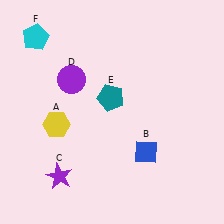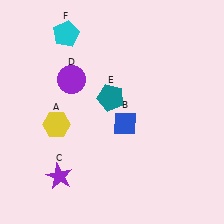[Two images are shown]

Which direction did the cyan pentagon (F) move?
The cyan pentagon (F) moved right.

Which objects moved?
The objects that moved are: the blue diamond (B), the cyan pentagon (F).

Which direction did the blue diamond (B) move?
The blue diamond (B) moved up.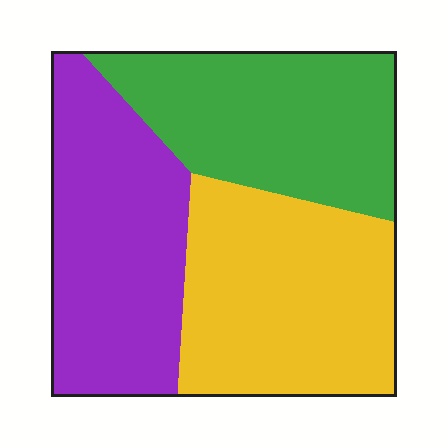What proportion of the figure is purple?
Purple takes up about one third (1/3) of the figure.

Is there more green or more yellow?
Yellow.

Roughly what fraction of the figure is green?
Green takes up between a sixth and a third of the figure.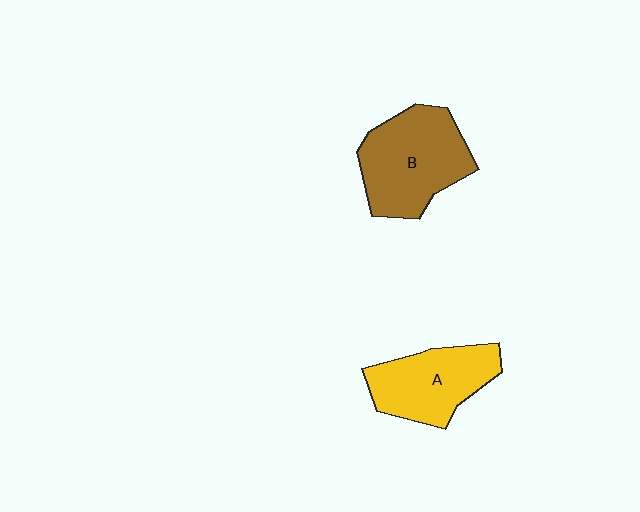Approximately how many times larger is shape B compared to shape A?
Approximately 1.2 times.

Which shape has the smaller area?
Shape A (yellow).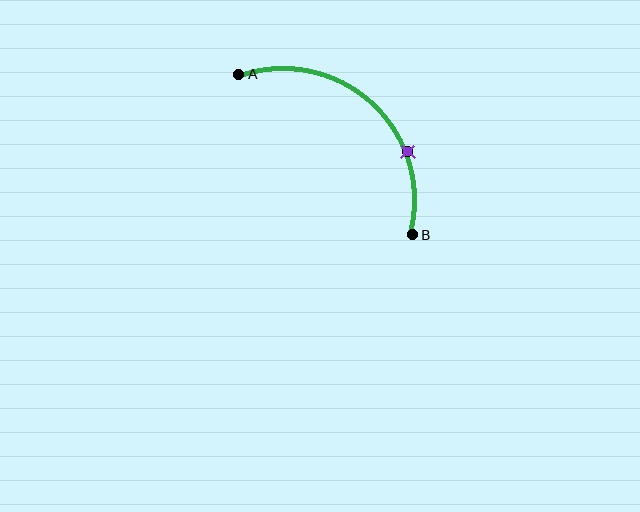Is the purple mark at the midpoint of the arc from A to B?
No. The purple mark lies on the arc but is closer to endpoint B. The arc midpoint would be at the point on the curve equidistant along the arc from both A and B.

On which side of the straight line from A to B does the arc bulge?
The arc bulges above and to the right of the straight line connecting A and B.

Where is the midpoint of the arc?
The arc midpoint is the point on the curve farthest from the straight line joining A and B. It sits above and to the right of that line.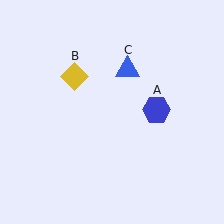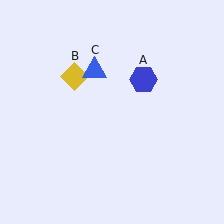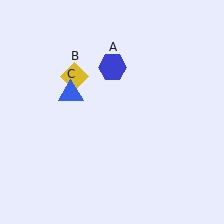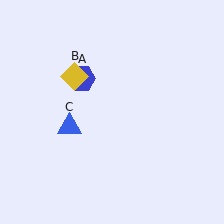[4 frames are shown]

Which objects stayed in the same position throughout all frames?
Yellow diamond (object B) remained stationary.